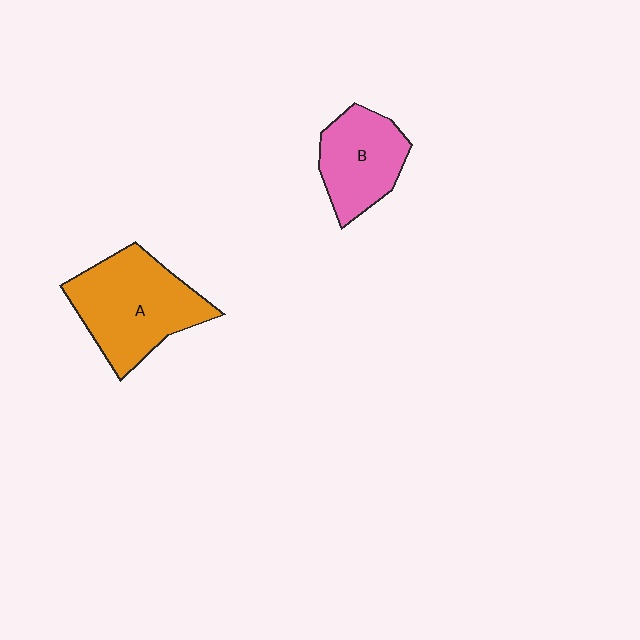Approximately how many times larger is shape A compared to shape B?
Approximately 1.5 times.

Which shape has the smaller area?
Shape B (pink).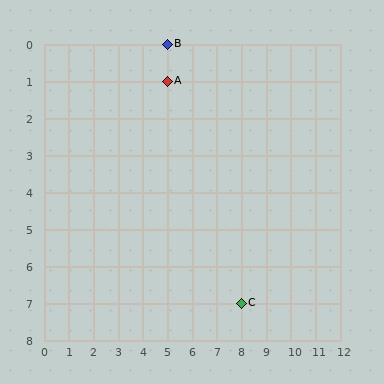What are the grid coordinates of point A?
Point A is at grid coordinates (5, 1).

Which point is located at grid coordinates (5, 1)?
Point A is at (5, 1).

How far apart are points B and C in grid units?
Points B and C are 3 columns and 7 rows apart (about 7.6 grid units diagonally).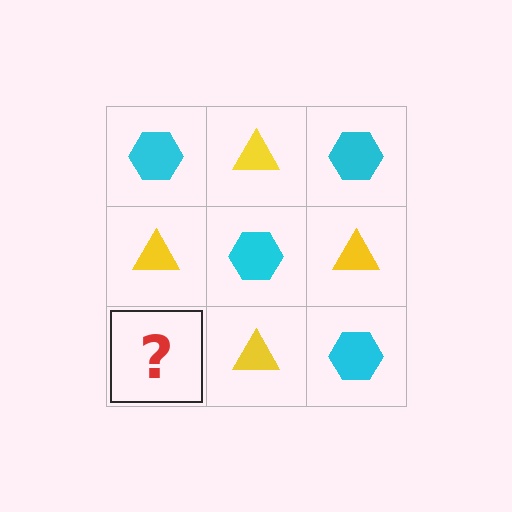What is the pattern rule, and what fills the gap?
The rule is that it alternates cyan hexagon and yellow triangle in a checkerboard pattern. The gap should be filled with a cyan hexagon.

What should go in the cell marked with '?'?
The missing cell should contain a cyan hexagon.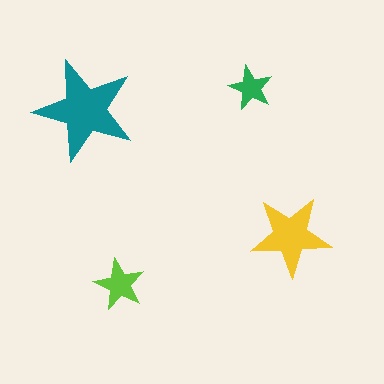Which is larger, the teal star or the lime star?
The teal one.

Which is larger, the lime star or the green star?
The lime one.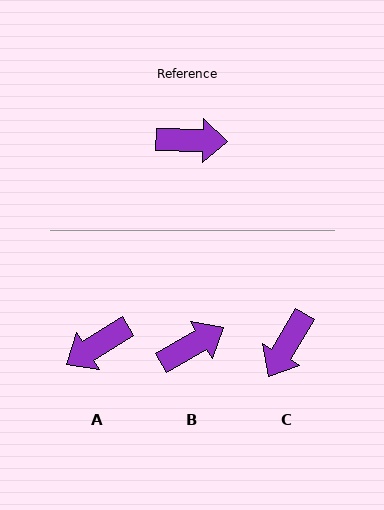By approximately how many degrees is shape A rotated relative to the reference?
Approximately 146 degrees clockwise.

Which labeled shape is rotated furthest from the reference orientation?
A, about 146 degrees away.